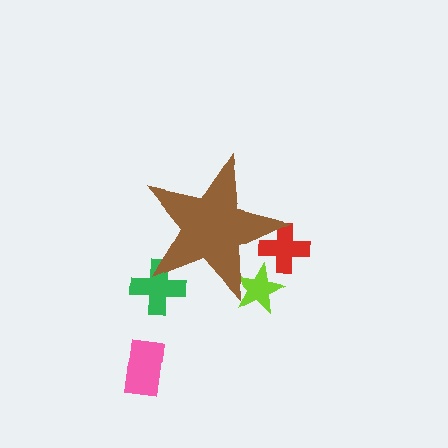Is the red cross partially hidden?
Yes, the red cross is partially hidden behind the brown star.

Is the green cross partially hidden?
Yes, the green cross is partially hidden behind the brown star.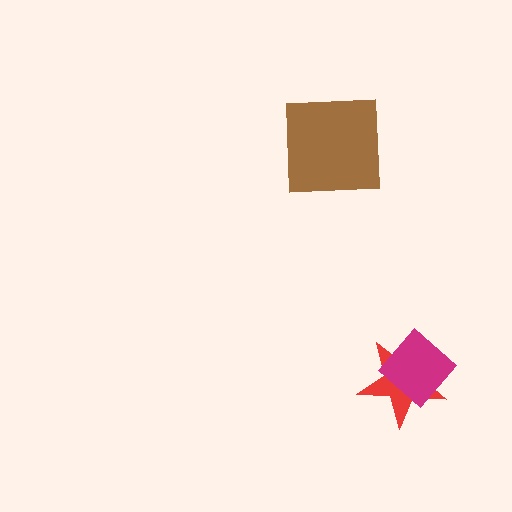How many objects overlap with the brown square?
0 objects overlap with the brown square.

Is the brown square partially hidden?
No, no other shape covers it.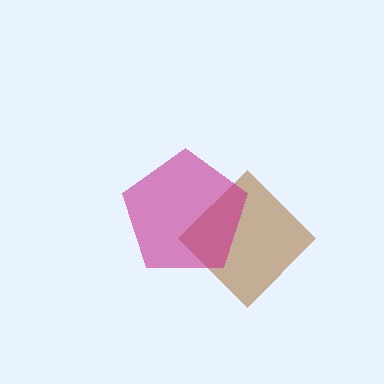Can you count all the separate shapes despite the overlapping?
Yes, there are 2 separate shapes.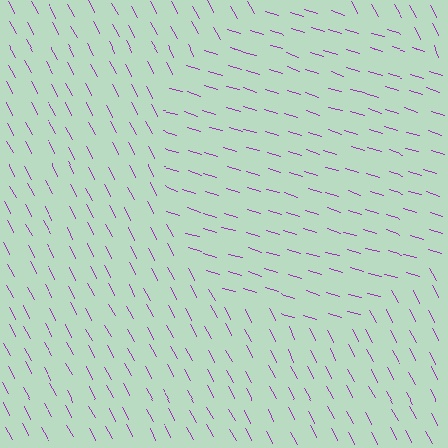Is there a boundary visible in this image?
Yes, there is a texture boundary formed by a change in line orientation.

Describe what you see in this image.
The image is filled with small purple line segments. A circle region in the image has lines oriented differently from the surrounding lines, creating a visible texture boundary.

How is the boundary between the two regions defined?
The boundary is defined purely by a change in line orientation (approximately 45 degrees difference). All lines are the same color and thickness.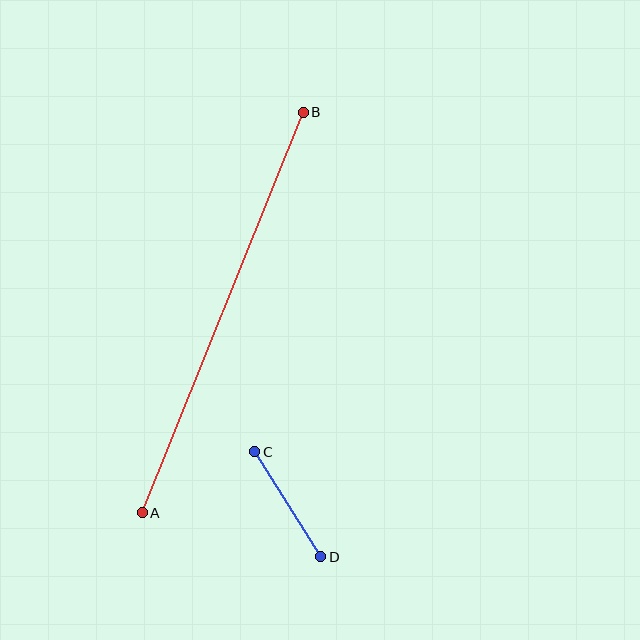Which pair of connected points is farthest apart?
Points A and B are farthest apart.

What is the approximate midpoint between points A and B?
The midpoint is at approximately (223, 313) pixels.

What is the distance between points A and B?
The distance is approximately 432 pixels.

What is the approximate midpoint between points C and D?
The midpoint is at approximately (288, 504) pixels.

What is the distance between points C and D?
The distance is approximately 124 pixels.